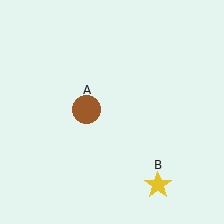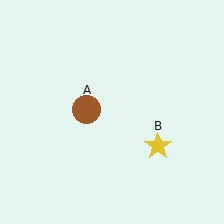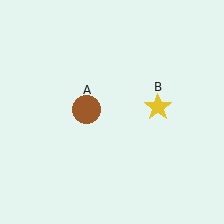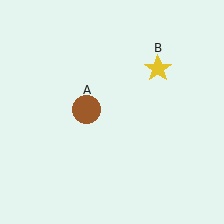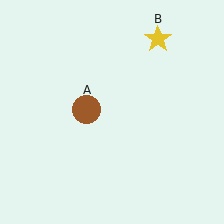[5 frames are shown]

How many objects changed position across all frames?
1 object changed position: yellow star (object B).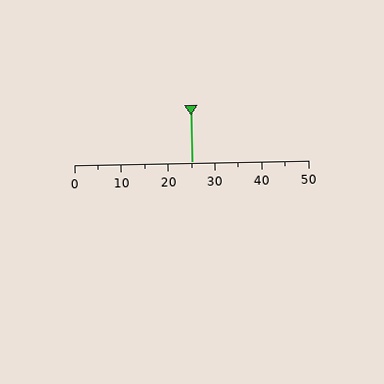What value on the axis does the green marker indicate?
The marker indicates approximately 25.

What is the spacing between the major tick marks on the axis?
The major ticks are spaced 10 apart.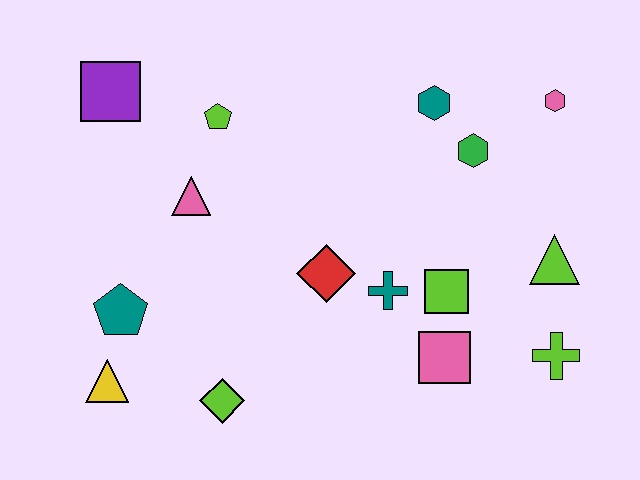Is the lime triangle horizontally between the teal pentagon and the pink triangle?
No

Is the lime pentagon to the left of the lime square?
Yes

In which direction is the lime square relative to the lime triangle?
The lime square is to the left of the lime triangle.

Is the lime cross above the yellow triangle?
Yes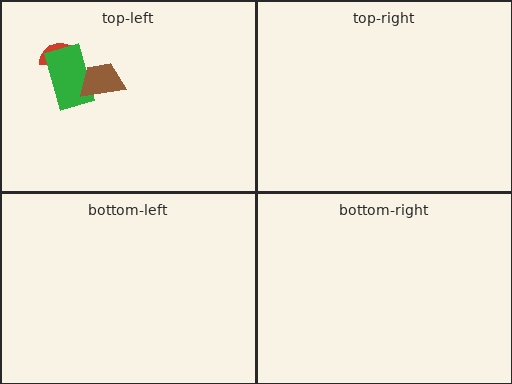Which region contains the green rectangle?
The top-left region.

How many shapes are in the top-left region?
3.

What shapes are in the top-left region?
The red semicircle, the green rectangle, the brown trapezoid.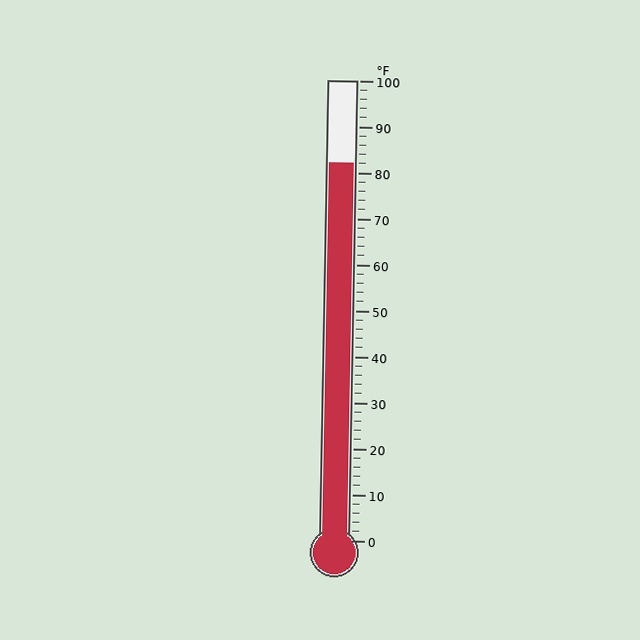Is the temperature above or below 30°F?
The temperature is above 30°F.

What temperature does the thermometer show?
The thermometer shows approximately 82°F.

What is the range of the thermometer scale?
The thermometer scale ranges from 0°F to 100°F.